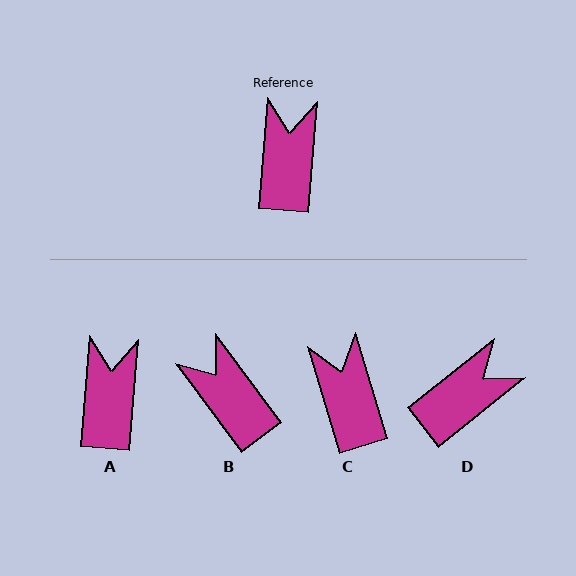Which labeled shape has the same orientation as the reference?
A.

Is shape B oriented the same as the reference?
No, it is off by about 42 degrees.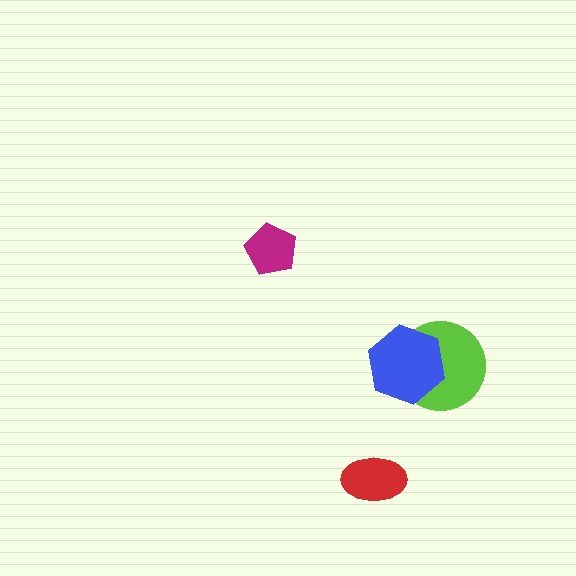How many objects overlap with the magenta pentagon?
0 objects overlap with the magenta pentagon.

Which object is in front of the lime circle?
The blue hexagon is in front of the lime circle.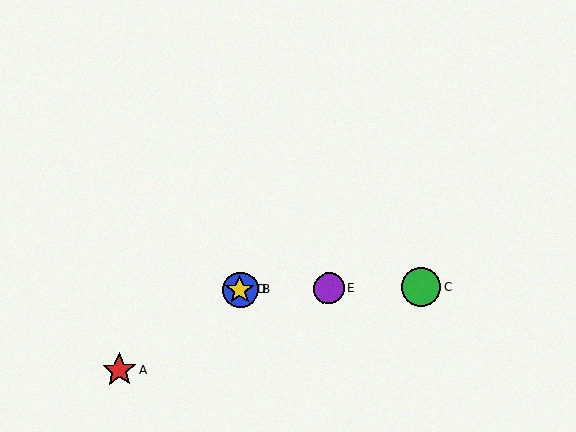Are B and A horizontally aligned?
No, B is at y≈290 and A is at y≈370.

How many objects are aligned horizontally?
4 objects (B, C, D, E) are aligned horizontally.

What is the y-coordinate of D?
Object D is at y≈290.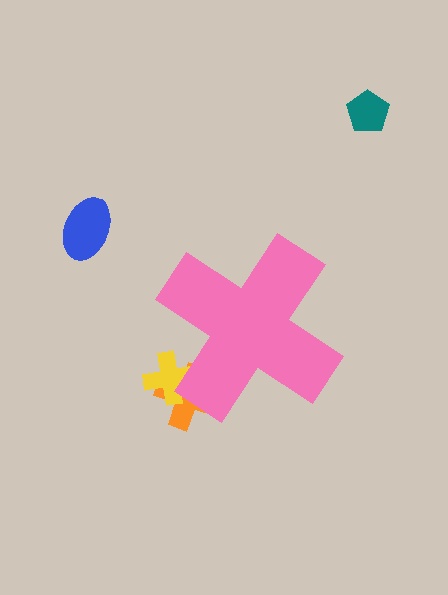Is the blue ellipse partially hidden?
No, the blue ellipse is fully visible.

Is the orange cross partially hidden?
Yes, the orange cross is partially hidden behind the pink cross.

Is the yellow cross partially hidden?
Yes, the yellow cross is partially hidden behind the pink cross.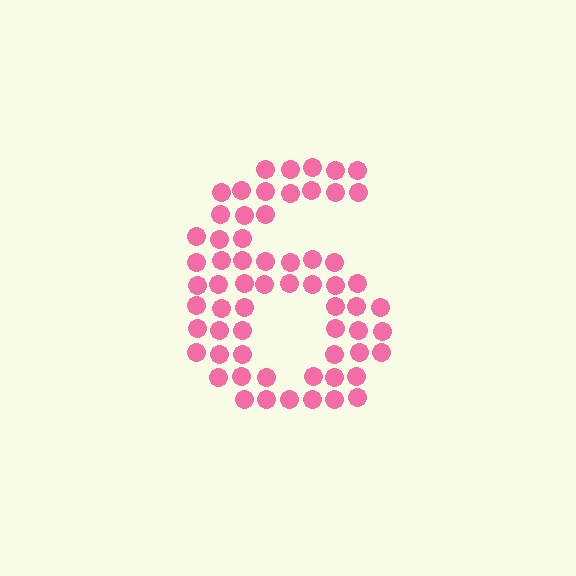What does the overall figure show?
The overall figure shows the digit 6.